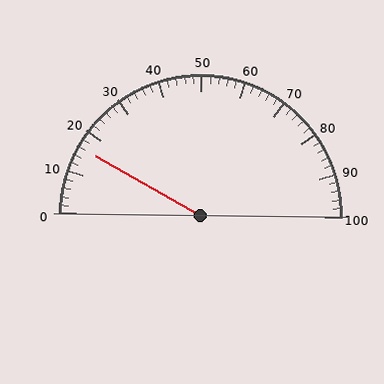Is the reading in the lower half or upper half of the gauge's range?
The reading is in the lower half of the range (0 to 100).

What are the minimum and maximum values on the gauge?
The gauge ranges from 0 to 100.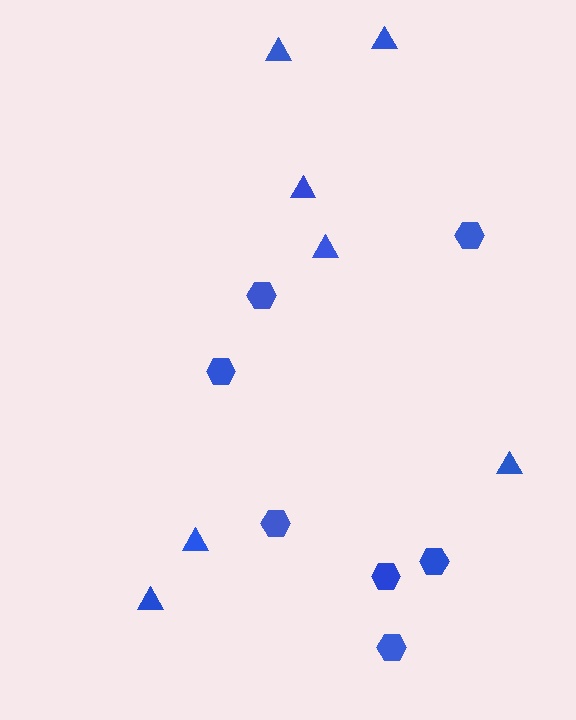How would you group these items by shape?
There are 2 groups: one group of hexagons (7) and one group of triangles (7).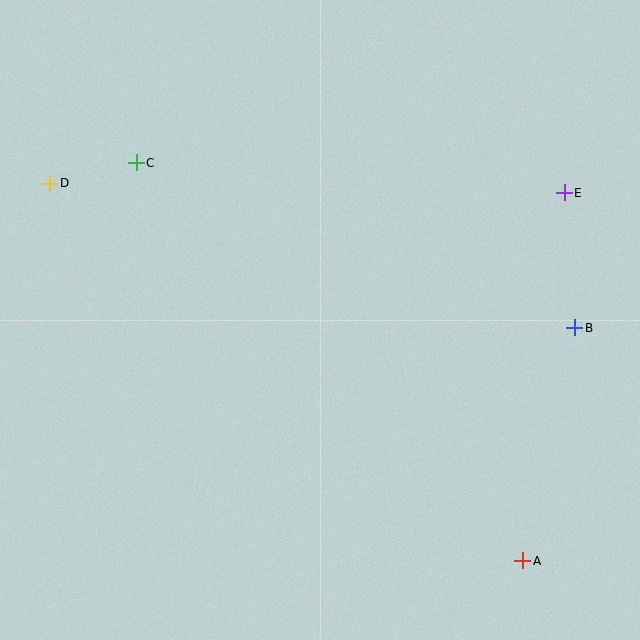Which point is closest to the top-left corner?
Point D is closest to the top-left corner.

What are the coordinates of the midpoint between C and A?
The midpoint between C and A is at (329, 362).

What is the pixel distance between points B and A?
The distance between B and A is 239 pixels.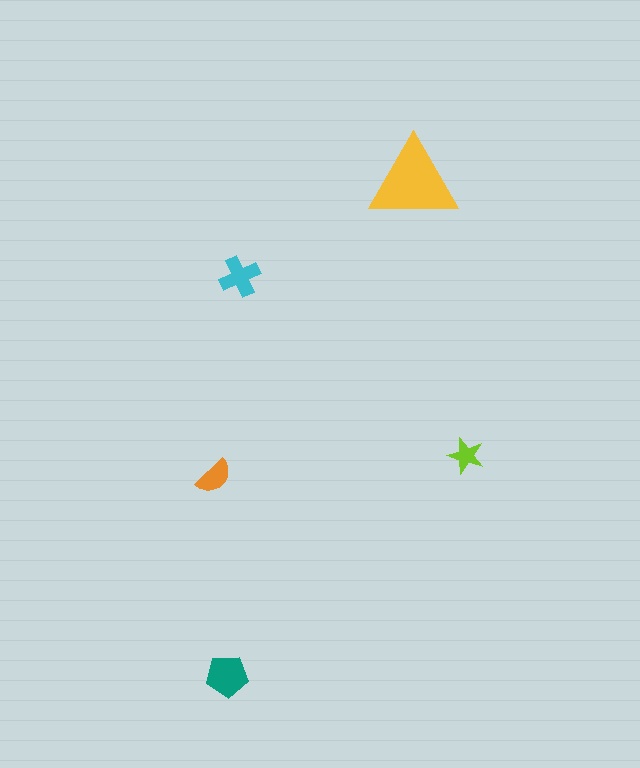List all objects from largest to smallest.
The yellow triangle, the teal pentagon, the cyan cross, the orange semicircle, the lime star.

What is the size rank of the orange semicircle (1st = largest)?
4th.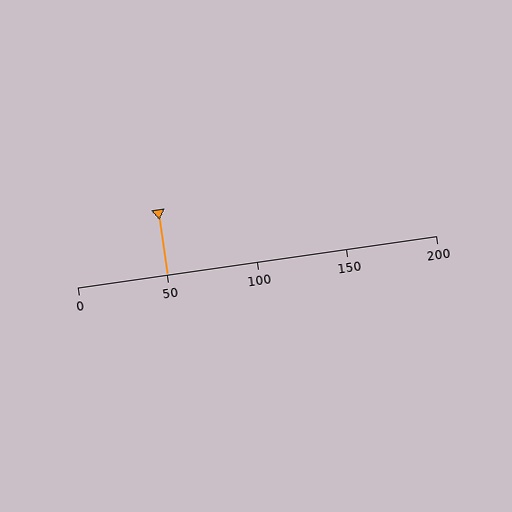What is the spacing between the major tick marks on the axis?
The major ticks are spaced 50 apart.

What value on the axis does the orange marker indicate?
The marker indicates approximately 50.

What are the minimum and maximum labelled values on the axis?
The axis runs from 0 to 200.